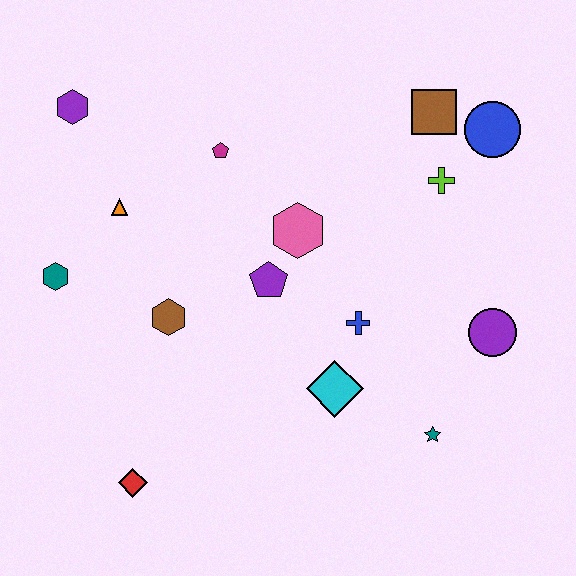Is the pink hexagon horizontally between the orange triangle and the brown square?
Yes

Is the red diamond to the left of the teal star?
Yes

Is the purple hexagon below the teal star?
No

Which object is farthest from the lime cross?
The red diamond is farthest from the lime cross.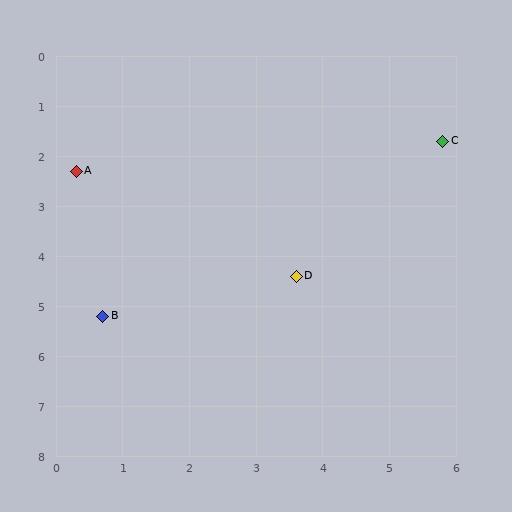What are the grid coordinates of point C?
Point C is at approximately (5.8, 1.7).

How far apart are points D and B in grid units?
Points D and B are about 3.0 grid units apart.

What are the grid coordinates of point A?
Point A is at approximately (0.3, 2.3).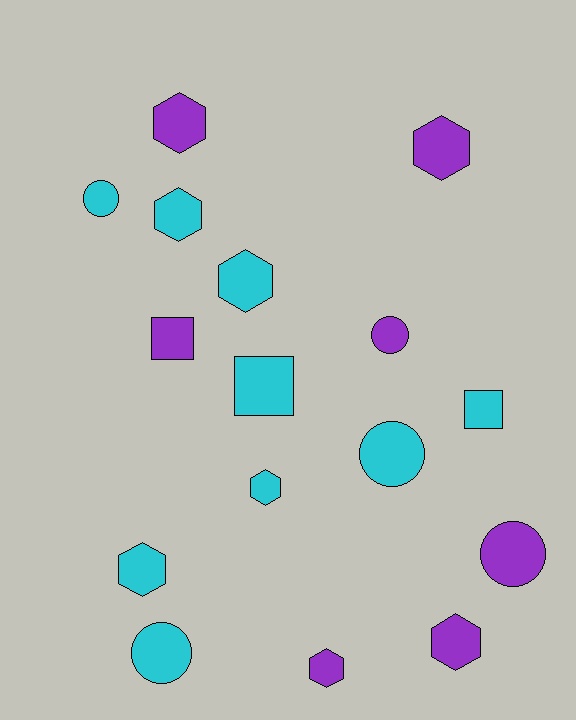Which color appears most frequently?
Cyan, with 9 objects.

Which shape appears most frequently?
Hexagon, with 8 objects.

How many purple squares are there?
There is 1 purple square.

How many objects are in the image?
There are 16 objects.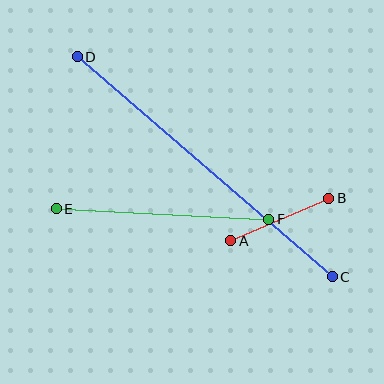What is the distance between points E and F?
The distance is approximately 213 pixels.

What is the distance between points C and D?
The distance is approximately 337 pixels.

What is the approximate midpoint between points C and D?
The midpoint is at approximately (205, 167) pixels.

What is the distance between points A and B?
The distance is approximately 107 pixels.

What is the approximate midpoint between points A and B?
The midpoint is at approximately (280, 219) pixels.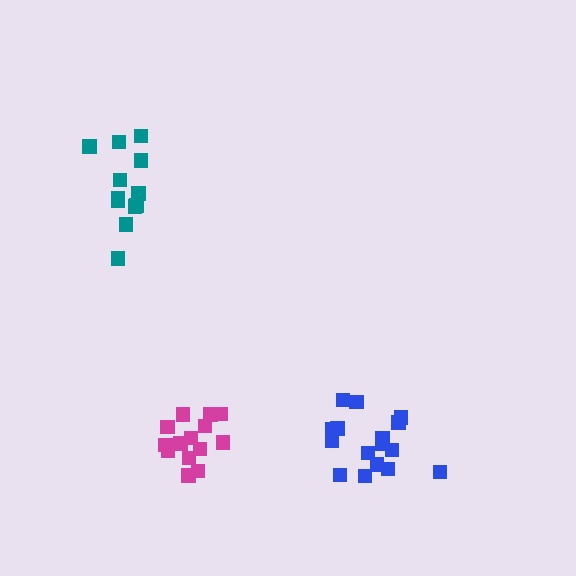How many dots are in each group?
Group 1: 17 dots, Group 2: 14 dots, Group 3: 12 dots (43 total).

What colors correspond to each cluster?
The clusters are colored: blue, magenta, teal.